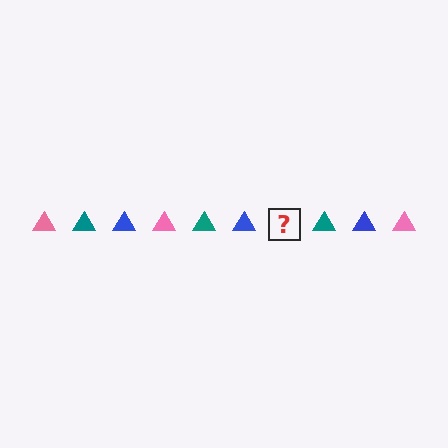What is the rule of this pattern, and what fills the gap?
The rule is that the pattern cycles through pink, teal, blue triangles. The gap should be filled with a pink triangle.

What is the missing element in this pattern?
The missing element is a pink triangle.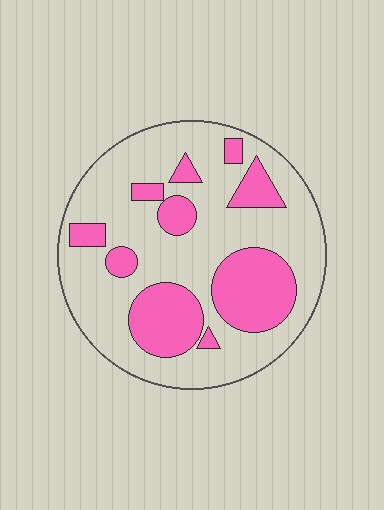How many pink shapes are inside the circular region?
10.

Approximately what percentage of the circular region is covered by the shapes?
Approximately 30%.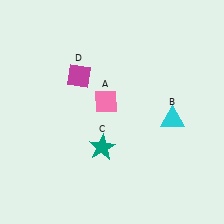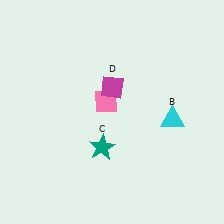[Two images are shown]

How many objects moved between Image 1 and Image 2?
1 object moved between the two images.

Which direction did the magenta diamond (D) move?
The magenta diamond (D) moved right.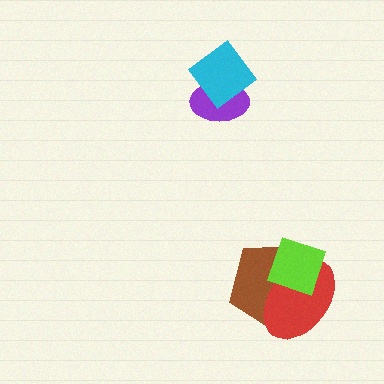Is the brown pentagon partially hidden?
Yes, it is partially covered by another shape.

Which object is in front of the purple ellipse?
The cyan diamond is in front of the purple ellipse.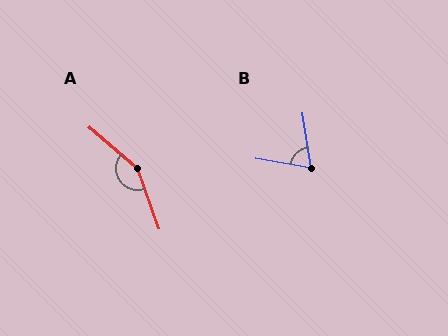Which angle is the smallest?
B, at approximately 72 degrees.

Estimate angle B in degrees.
Approximately 72 degrees.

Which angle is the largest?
A, at approximately 150 degrees.